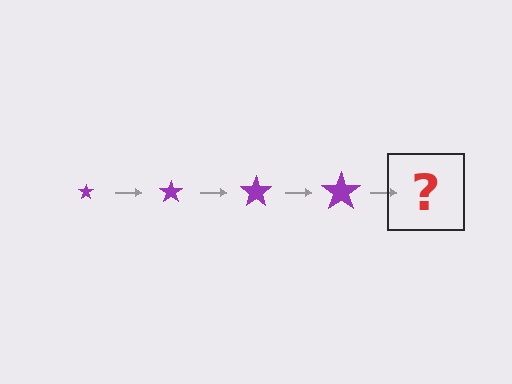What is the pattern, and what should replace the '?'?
The pattern is that the star gets progressively larger each step. The '?' should be a purple star, larger than the previous one.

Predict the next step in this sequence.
The next step is a purple star, larger than the previous one.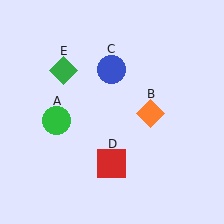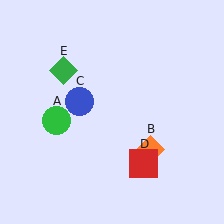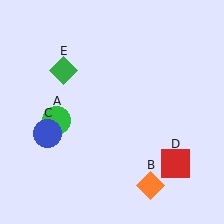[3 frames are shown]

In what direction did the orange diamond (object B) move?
The orange diamond (object B) moved down.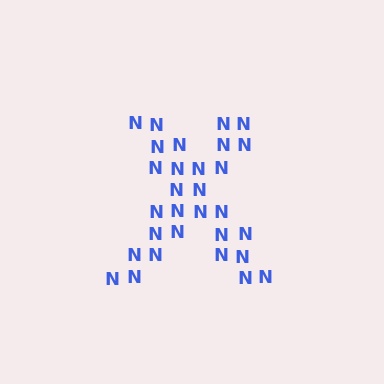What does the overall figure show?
The overall figure shows the letter X.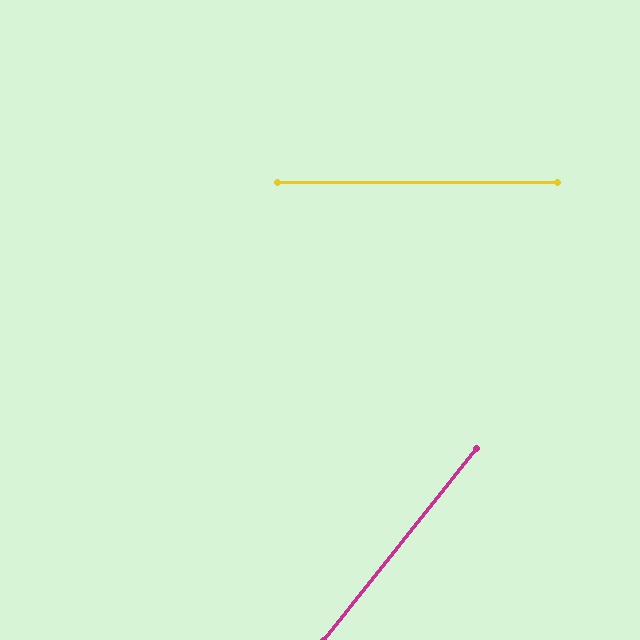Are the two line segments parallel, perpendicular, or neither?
Neither parallel nor perpendicular — they differ by about 51°.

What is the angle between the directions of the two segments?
Approximately 51 degrees.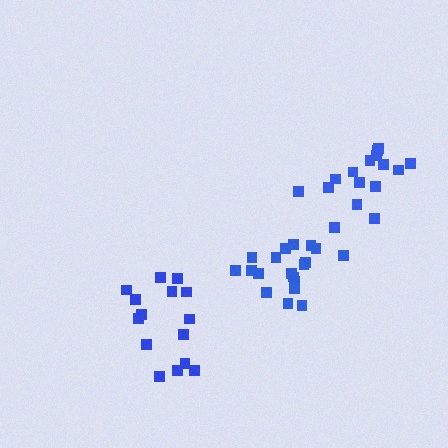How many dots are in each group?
Group 1: 16 dots, Group 2: 19 dots, Group 3: 15 dots (50 total).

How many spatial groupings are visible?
There are 3 spatial groupings.